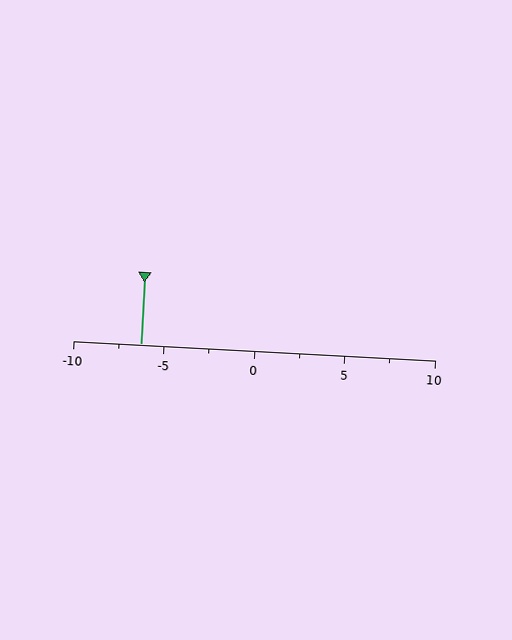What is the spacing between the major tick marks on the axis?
The major ticks are spaced 5 apart.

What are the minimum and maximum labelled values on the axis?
The axis runs from -10 to 10.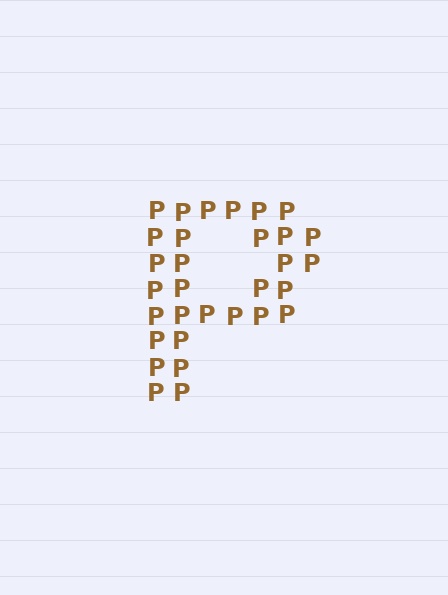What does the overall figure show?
The overall figure shows the letter P.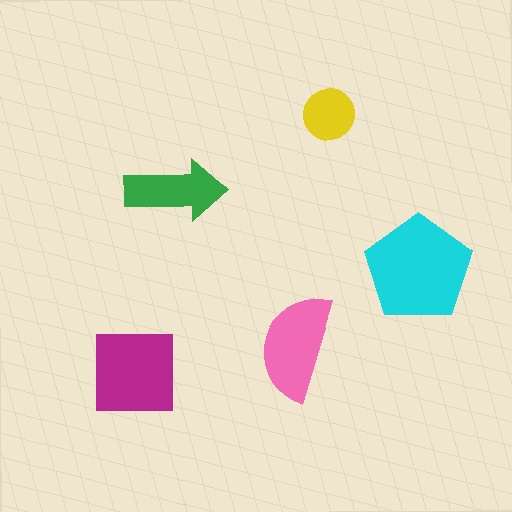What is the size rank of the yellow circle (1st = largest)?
5th.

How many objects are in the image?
There are 5 objects in the image.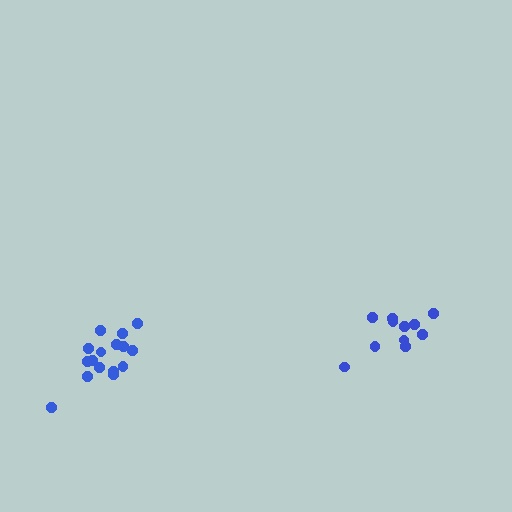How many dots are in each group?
Group 1: 11 dots, Group 2: 16 dots (27 total).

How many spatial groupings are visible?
There are 2 spatial groupings.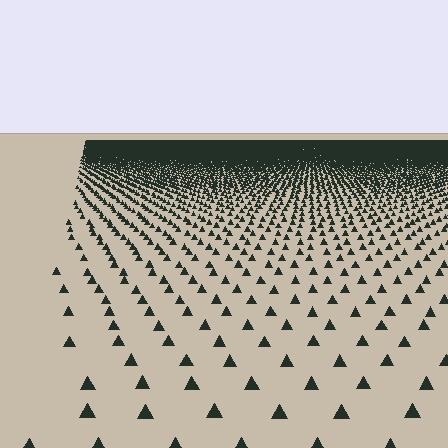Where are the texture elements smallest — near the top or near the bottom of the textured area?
Near the top.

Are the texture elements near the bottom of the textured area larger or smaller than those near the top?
Larger. Near the bottom, elements are closer to the viewer and appear at a bigger on-screen size.